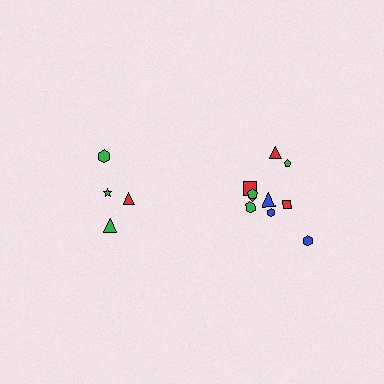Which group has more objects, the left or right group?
The right group.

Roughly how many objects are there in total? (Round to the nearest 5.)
Roughly 15 objects in total.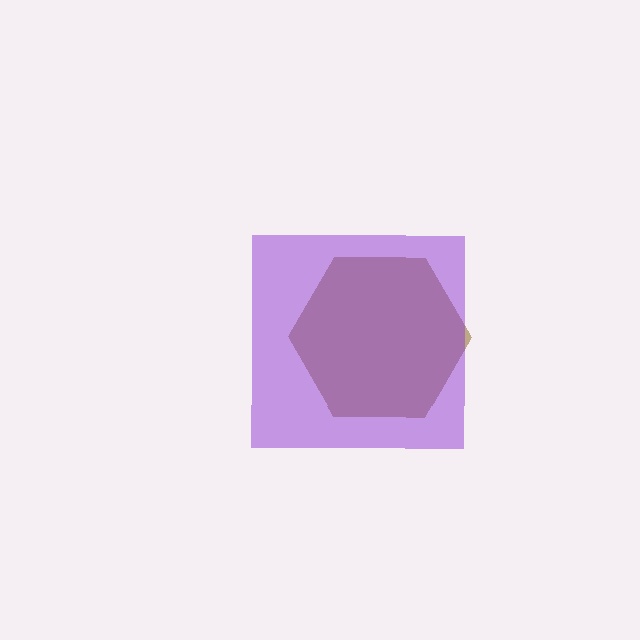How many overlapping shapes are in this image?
There are 2 overlapping shapes in the image.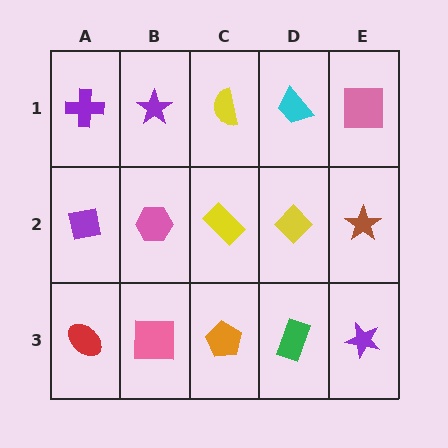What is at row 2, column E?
A brown star.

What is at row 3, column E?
A purple star.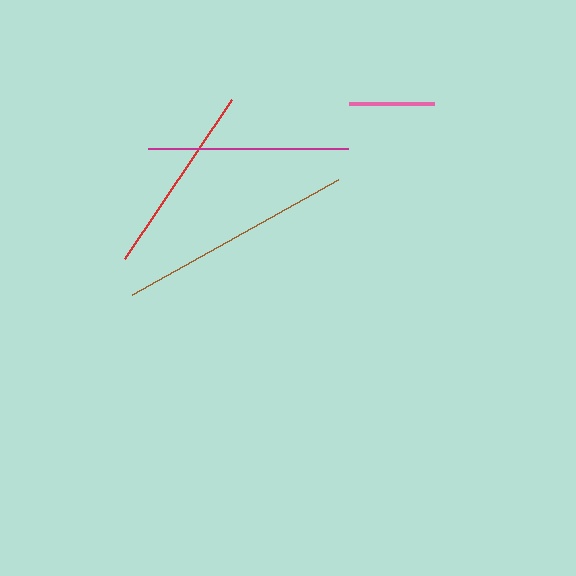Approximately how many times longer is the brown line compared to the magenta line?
The brown line is approximately 1.2 times the length of the magenta line.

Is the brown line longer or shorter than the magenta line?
The brown line is longer than the magenta line.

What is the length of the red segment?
The red segment is approximately 192 pixels long.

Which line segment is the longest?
The brown line is the longest at approximately 236 pixels.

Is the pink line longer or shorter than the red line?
The red line is longer than the pink line.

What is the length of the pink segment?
The pink segment is approximately 85 pixels long.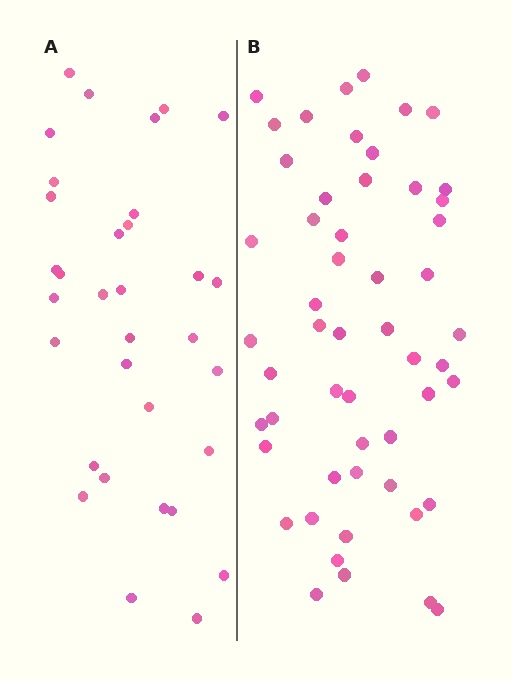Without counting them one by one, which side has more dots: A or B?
Region B (the right region) has more dots.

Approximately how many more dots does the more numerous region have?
Region B has approximately 20 more dots than region A.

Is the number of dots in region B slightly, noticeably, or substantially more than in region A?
Region B has substantially more. The ratio is roughly 1.6 to 1.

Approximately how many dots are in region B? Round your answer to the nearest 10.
About 50 dots. (The exact count is 53, which rounds to 50.)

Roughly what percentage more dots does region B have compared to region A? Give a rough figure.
About 60% more.